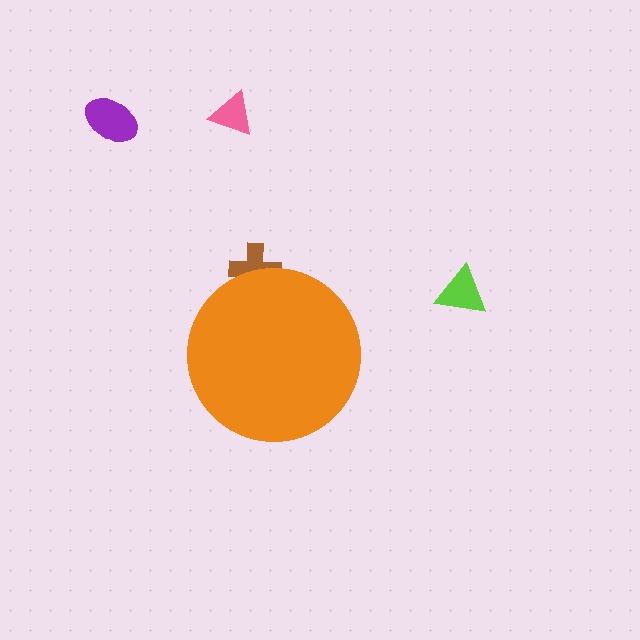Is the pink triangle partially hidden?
No, the pink triangle is fully visible.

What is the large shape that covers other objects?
An orange circle.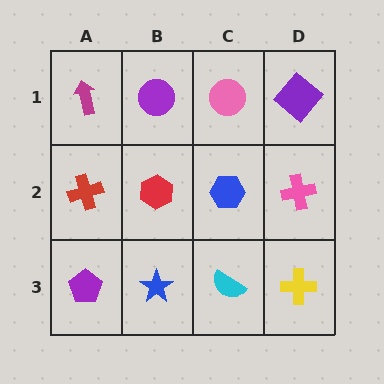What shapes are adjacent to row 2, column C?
A pink circle (row 1, column C), a cyan semicircle (row 3, column C), a red hexagon (row 2, column B), a pink cross (row 2, column D).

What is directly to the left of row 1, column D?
A pink circle.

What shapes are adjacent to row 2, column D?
A purple diamond (row 1, column D), a yellow cross (row 3, column D), a blue hexagon (row 2, column C).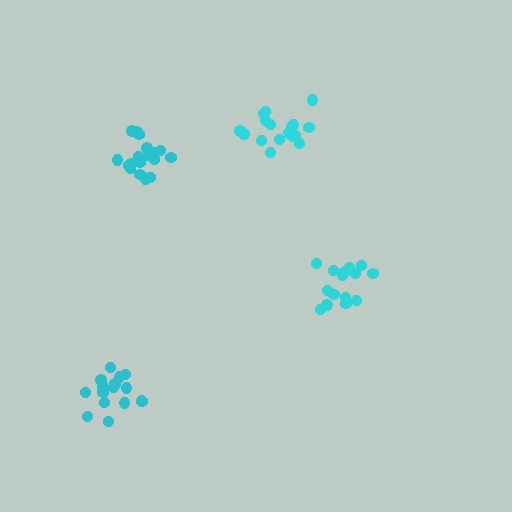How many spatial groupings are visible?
There are 4 spatial groupings.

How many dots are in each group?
Group 1: 15 dots, Group 2: 17 dots, Group 3: 18 dots, Group 4: 17 dots (67 total).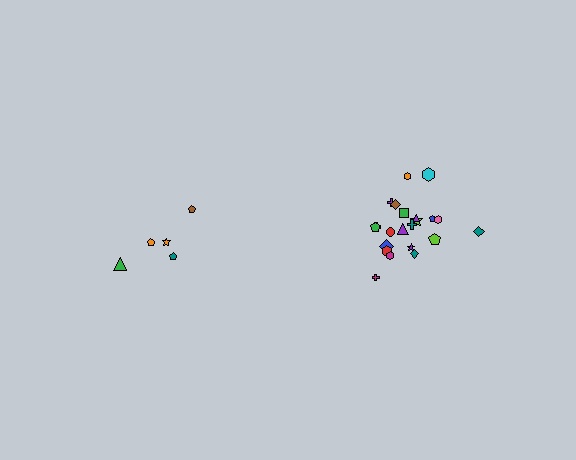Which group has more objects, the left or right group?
The right group.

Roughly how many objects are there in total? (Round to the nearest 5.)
Roughly 25 objects in total.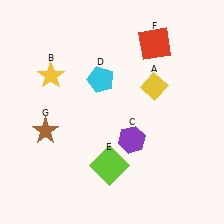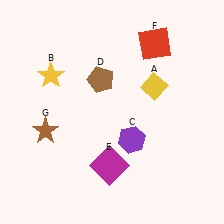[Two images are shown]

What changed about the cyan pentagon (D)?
In Image 1, D is cyan. In Image 2, it changed to brown.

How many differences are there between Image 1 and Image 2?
There are 2 differences between the two images.